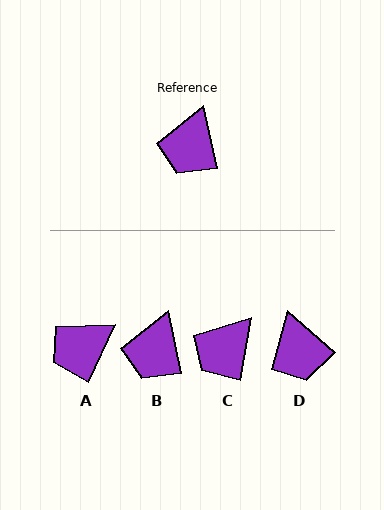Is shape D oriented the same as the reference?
No, it is off by about 37 degrees.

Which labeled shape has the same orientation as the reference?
B.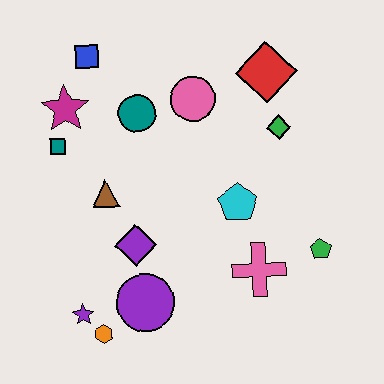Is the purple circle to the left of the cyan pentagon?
Yes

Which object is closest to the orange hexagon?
The purple star is closest to the orange hexagon.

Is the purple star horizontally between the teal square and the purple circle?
Yes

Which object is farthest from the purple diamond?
The red diamond is farthest from the purple diamond.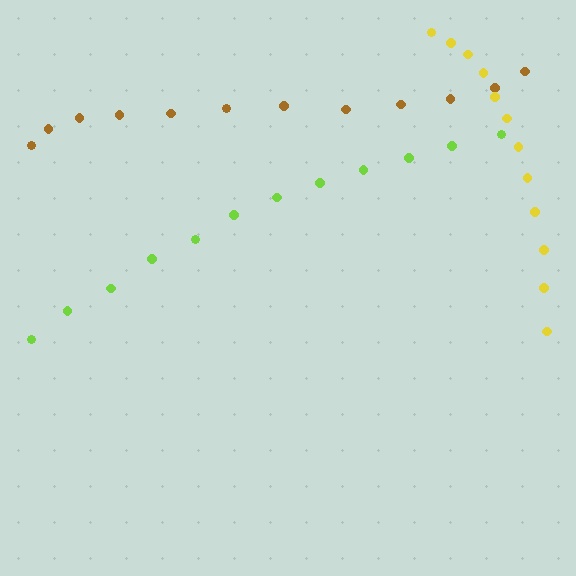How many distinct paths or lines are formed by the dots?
There are 3 distinct paths.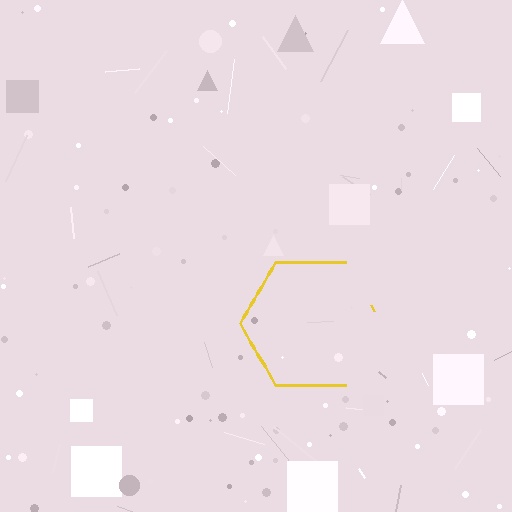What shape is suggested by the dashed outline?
The dashed outline suggests a hexagon.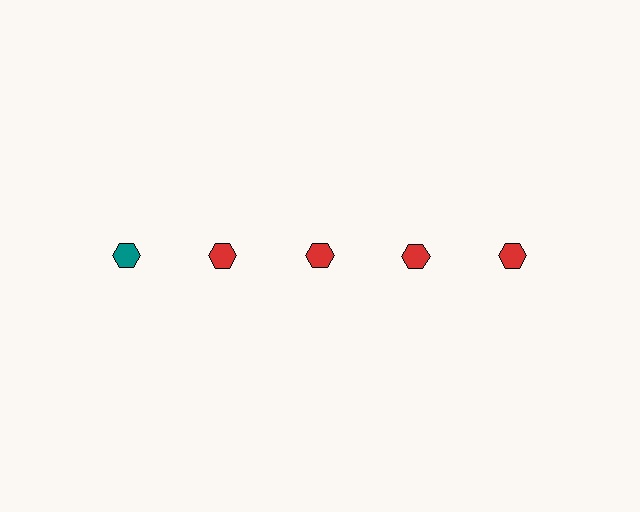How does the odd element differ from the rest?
It has a different color: teal instead of red.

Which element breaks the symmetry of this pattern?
The teal hexagon in the top row, leftmost column breaks the symmetry. All other shapes are red hexagons.